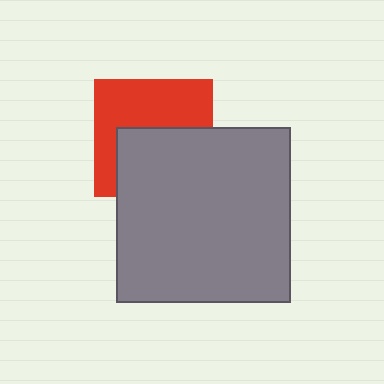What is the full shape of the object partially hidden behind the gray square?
The partially hidden object is a red square.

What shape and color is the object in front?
The object in front is a gray square.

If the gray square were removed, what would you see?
You would see the complete red square.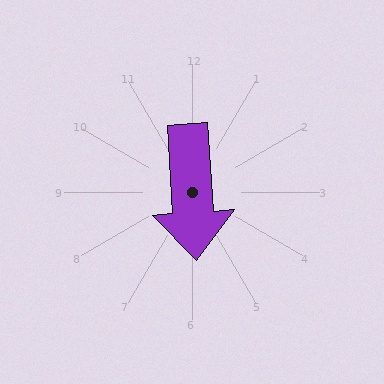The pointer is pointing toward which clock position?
Roughly 6 o'clock.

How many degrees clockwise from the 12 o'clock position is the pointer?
Approximately 176 degrees.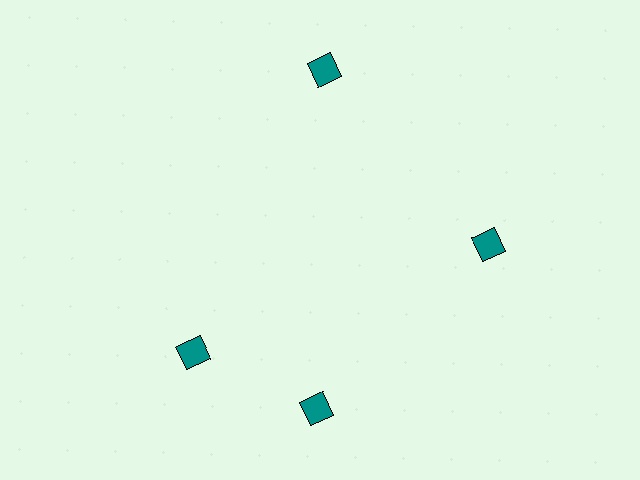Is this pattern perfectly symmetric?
No. The 4 teal diamonds are arranged in a ring, but one element near the 9 o'clock position is rotated out of alignment along the ring, breaking the 4-fold rotational symmetry.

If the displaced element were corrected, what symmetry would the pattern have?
It would have 4-fold rotational symmetry — the pattern would map onto itself every 90 degrees.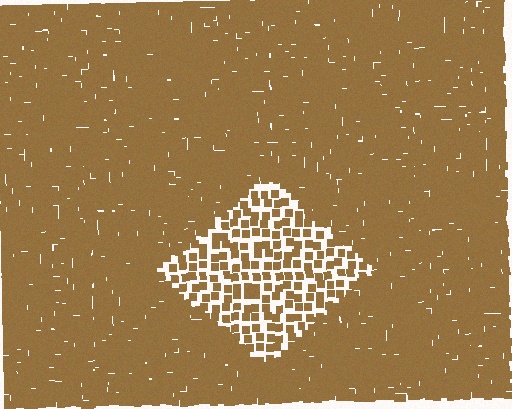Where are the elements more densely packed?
The elements are more densely packed outside the diamond boundary.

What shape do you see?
I see a diamond.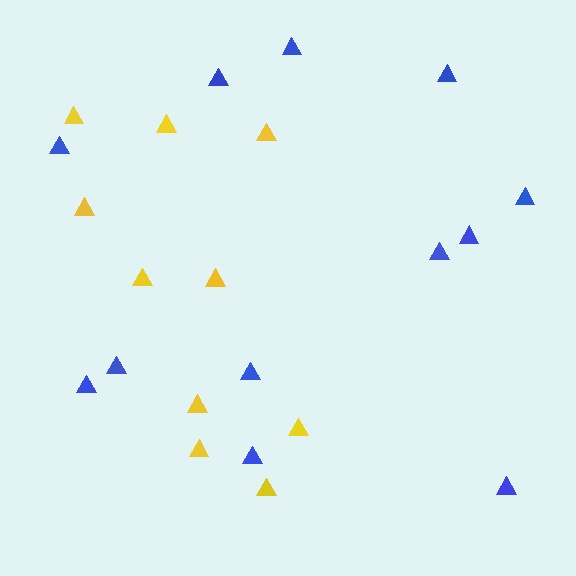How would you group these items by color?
There are 2 groups: one group of yellow triangles (10) and one group of blue triangles (12).